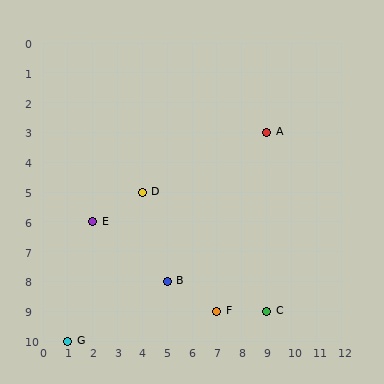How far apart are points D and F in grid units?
Points D and F are 3 columns and 4 rows apart (about 5.0 grid units diagonally).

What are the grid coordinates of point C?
Point C is at grid coordinates (9, 9).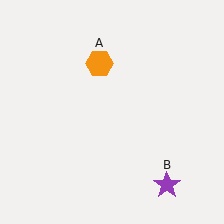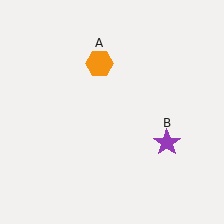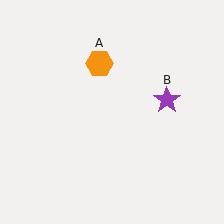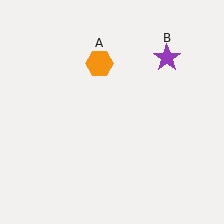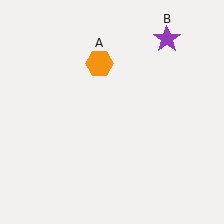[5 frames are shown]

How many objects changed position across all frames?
1 object changed position: purple star (object B).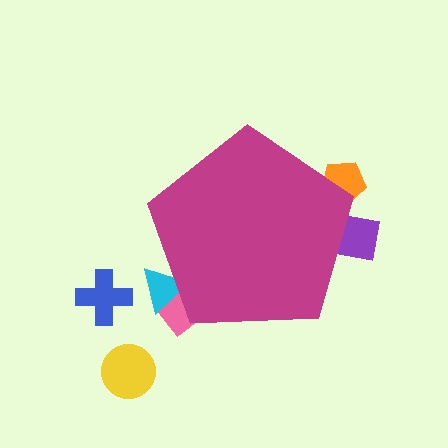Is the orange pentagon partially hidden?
Yes, the orange pentagon is partially hidden behind the magenta pentagon.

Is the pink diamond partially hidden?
Yes, the pink diamond is partially hidden behind the magenta pentagon.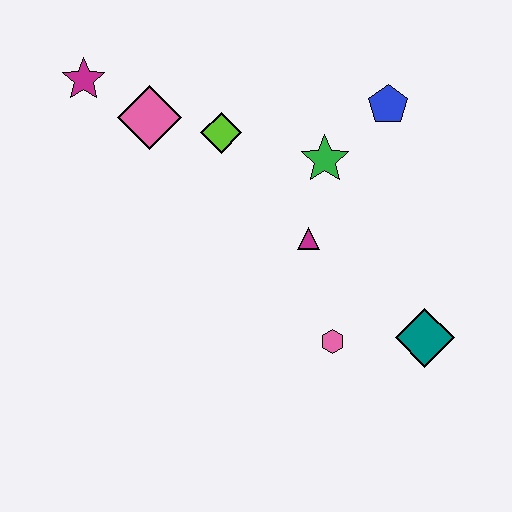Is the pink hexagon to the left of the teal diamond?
Yes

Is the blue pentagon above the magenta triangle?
Yes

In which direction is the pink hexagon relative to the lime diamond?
The pink hexagon is below the lime diamond.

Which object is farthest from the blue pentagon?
The magenta star is farthest from the blue pentagon.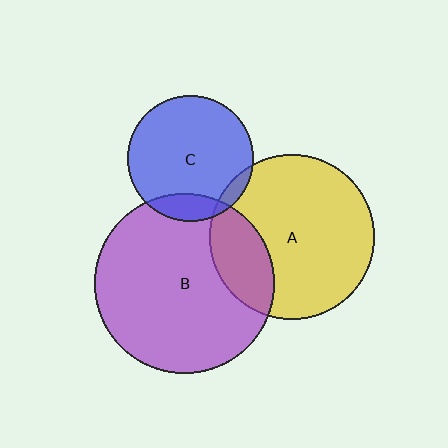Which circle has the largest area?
Circle B (purple).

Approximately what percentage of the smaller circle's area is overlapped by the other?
Approximately 25%.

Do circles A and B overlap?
Yes.